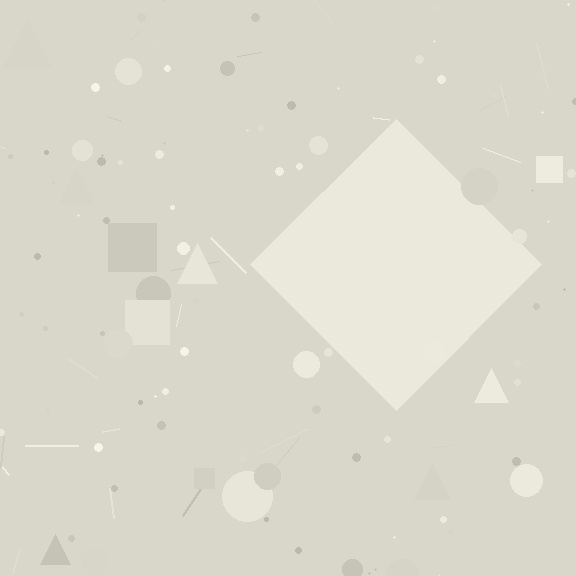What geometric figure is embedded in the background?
A diamond is embedded in the background.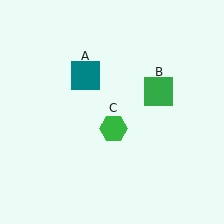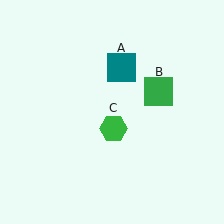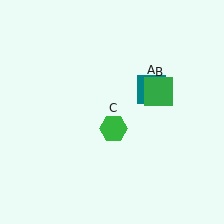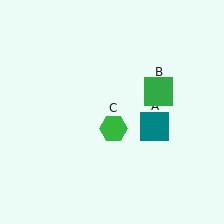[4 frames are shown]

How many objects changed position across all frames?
1 object changed position: teal square (object A).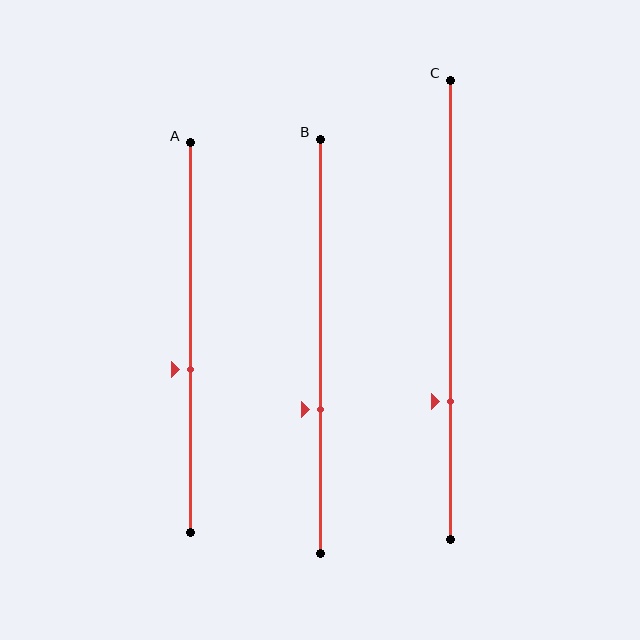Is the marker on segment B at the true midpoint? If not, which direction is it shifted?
No, the marker on segment B is shifted downward by about 15% of the segment length.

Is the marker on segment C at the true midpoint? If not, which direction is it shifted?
No, the marker on segment C is shifted downward by about 20% of the segment length.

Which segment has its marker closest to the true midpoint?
Segment A has its marker closest to the true midpoint.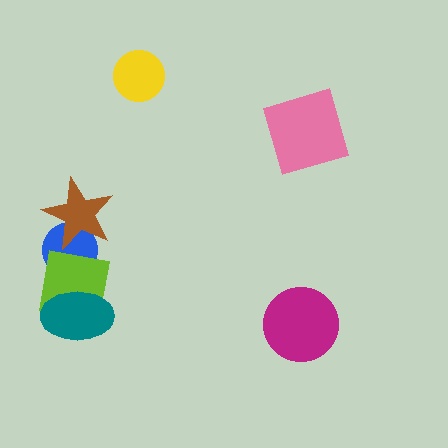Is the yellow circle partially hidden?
No, no other shape covers it.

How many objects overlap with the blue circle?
2 objects overlap with the blue circle.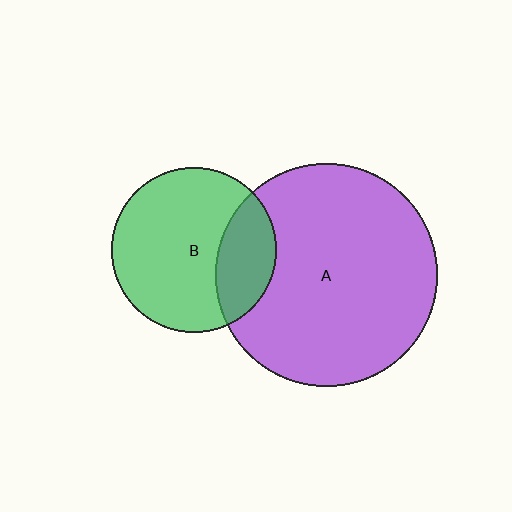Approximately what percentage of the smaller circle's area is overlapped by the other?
Approximately 25%.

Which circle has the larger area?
Circle A (purple).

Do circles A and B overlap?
Yes.